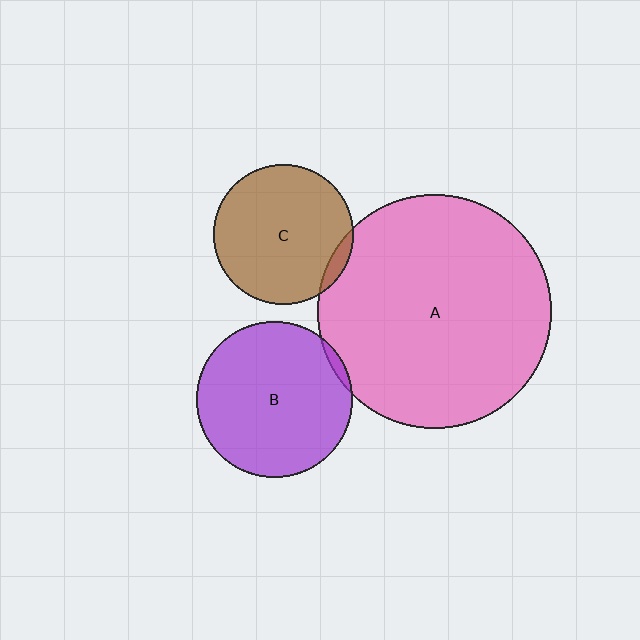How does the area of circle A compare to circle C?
Approximately 2.8 times.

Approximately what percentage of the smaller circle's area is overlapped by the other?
Approximately 5%.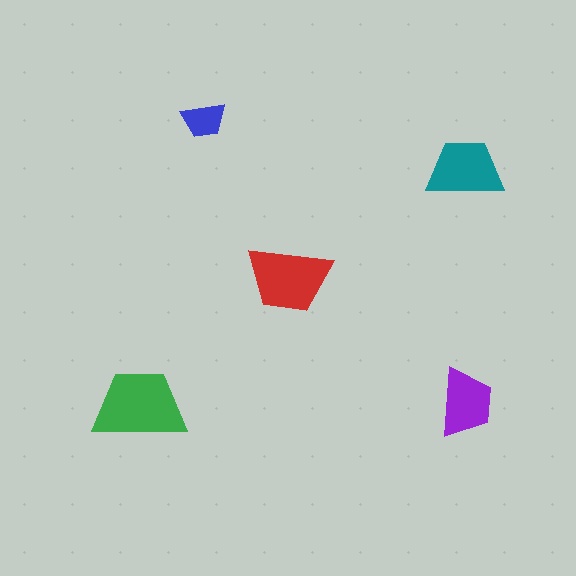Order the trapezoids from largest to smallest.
the green one, the red one, the teal one, the purple one, the blue one.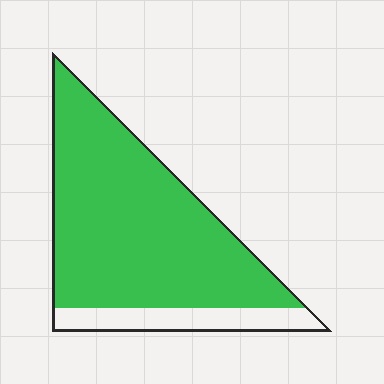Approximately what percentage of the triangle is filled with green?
Approximately 85%.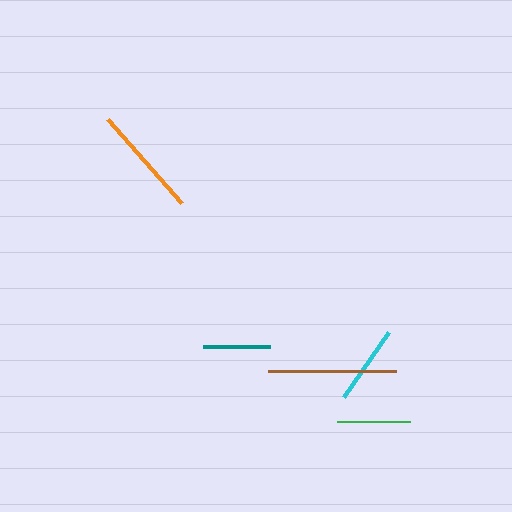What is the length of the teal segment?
The teal segment is approximately 67 pixels long.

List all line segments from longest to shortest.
From longest to shortest: brown, orange, cyan, green, teal.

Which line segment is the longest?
The brown line is the longest at approximately 128 pixels.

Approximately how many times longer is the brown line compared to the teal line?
The brown line is approximately 1.9 times the length of the teal line.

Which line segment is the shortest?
The teal line is the shortest at approximately 67 pixels.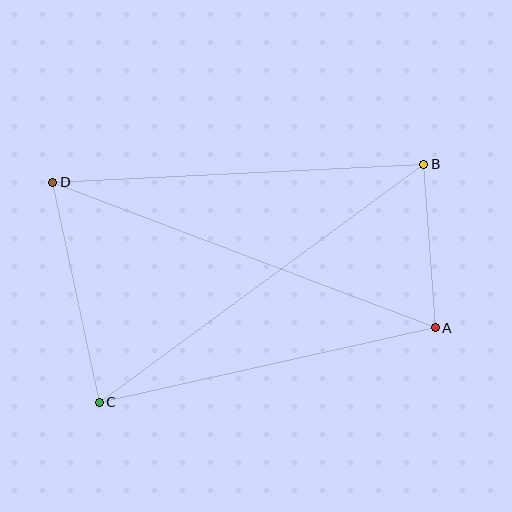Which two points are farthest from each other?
Points A and D are farthest from each other.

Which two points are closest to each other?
Points A and B are closest to each other.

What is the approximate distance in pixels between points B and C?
The distance between B and C is approximately 403 pixels.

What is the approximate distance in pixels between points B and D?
The distance between B and D is approximately 372 pixels.